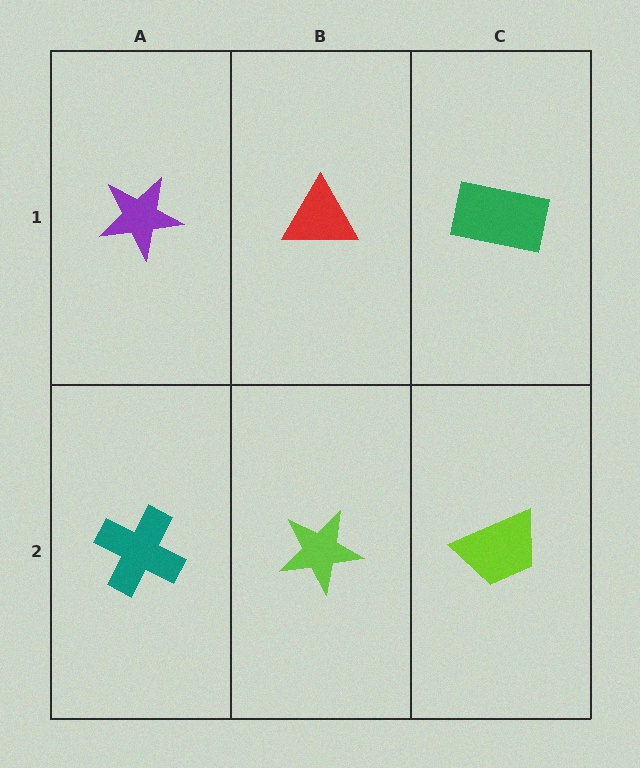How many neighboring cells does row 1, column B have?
3.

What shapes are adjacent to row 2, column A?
A purple star (row 1, column A), a lime star (row 2, column B).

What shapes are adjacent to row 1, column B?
A lime star (row 2, column B), a purple star (row 1, column A), a green rectangle (row 1, column C).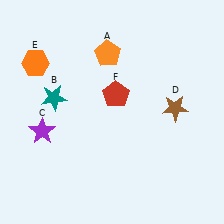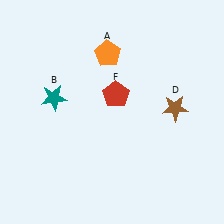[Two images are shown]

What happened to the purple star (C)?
The purple star (C) was removed in Image 2. It was in the bottom-left area of Image 1.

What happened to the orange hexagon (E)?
The orange hexagon (E) was removed in Image 2. It was in the top-left area of Image 1.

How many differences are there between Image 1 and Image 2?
There are 2 differences between the two images.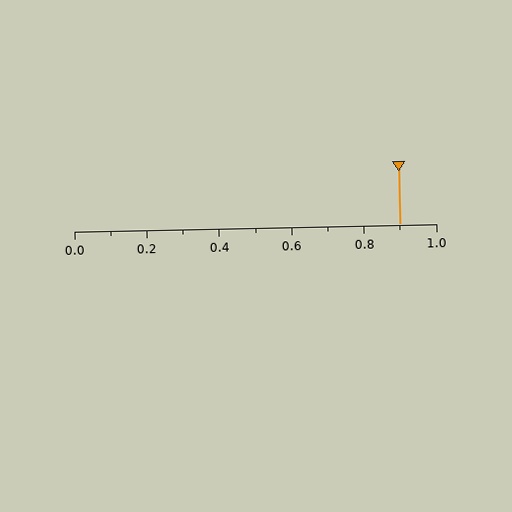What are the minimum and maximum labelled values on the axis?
The axis runs from 0.0 to 1.0.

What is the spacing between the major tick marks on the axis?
The major ticks are spaced 0.2 apart.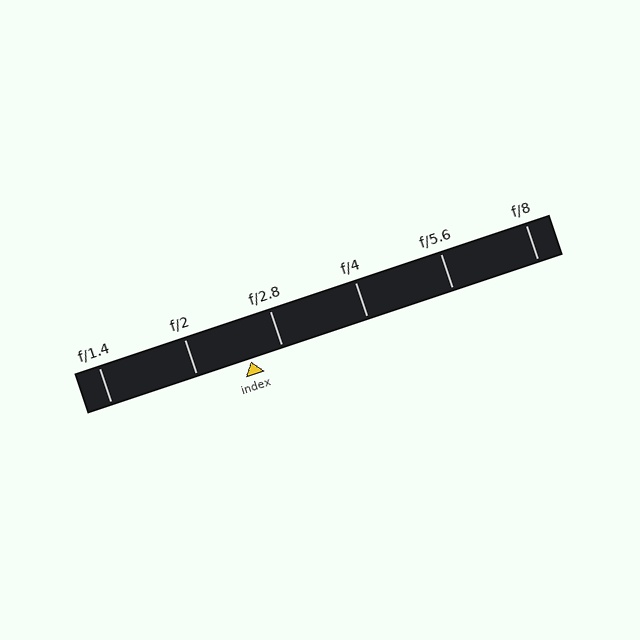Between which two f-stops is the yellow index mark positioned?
The index mark is between f/2 and f/2.8.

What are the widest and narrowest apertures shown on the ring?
The widest aperture shown is f/1.4 and the narrowest is f/8.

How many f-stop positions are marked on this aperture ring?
There are 6 f-stop positions marked.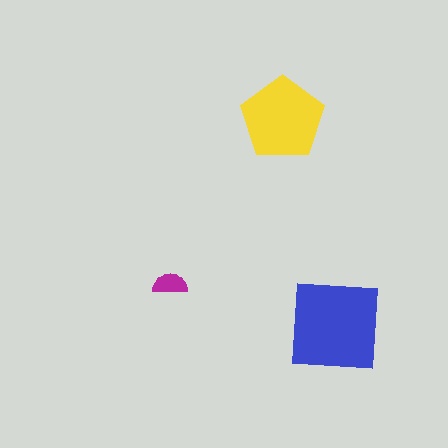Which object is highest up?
The yellow pentagon is topmost.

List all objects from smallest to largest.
The magenta semicircle, the yellow pentagon, the blue square.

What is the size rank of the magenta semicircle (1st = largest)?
3rd.